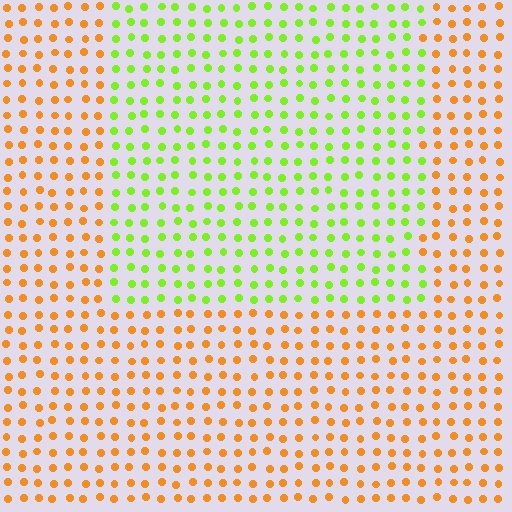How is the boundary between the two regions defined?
The boundary is defined purely by a slight shift in hue (about 63 degrees). Spacing, size, and orientation are identical on both sides.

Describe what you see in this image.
The image is filled with small orange elements in a uniform arrangement. A rectangle-shaped region is visible where the elements are tinted to a slightly different hue, forming a subtle color boundary.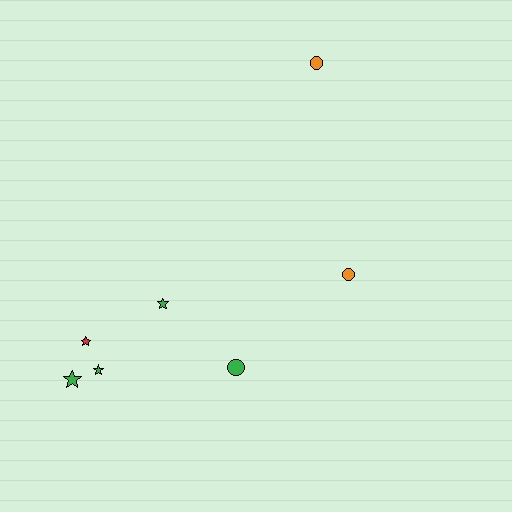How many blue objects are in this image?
There are no blue objects.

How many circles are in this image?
There are 3 circles.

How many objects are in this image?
There are 7 objects.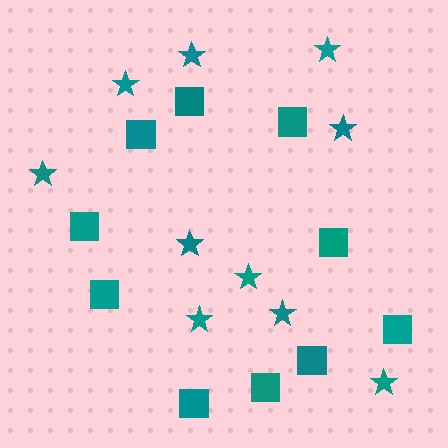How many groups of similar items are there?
There are 2 groups: one group of squares (10) and one group of stars (10).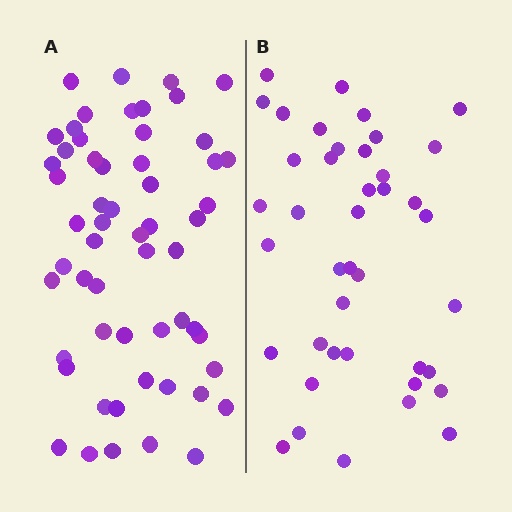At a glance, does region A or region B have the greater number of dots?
Region A (the left region) has more dots.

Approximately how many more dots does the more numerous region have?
Region A has approximately 15 more dots than region B.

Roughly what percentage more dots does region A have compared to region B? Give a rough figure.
About 40% more.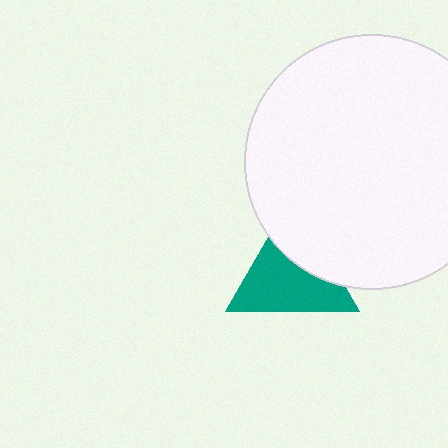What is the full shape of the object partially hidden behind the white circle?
The partially hidden object is a teal triangle.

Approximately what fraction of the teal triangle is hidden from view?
Roughly 36% of the teal triangle is hidden behind the white circle.